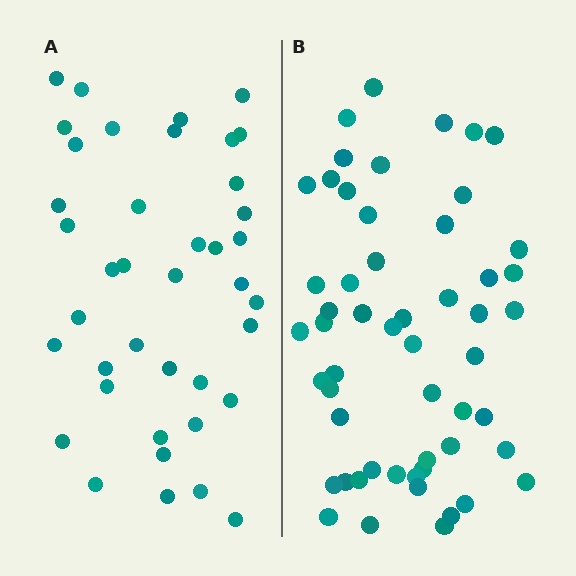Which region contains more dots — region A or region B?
Region B (the right region) has more dots.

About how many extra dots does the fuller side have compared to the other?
Region B has approximately 15 more dots than region A.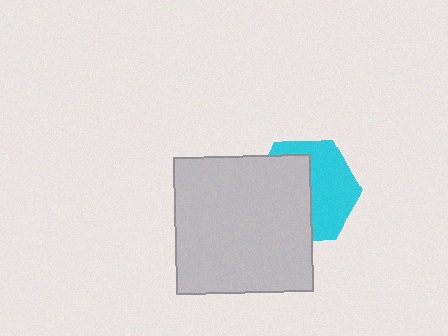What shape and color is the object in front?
The object in front is a light gray square.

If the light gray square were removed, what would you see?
You would see the complete cyan hexagon.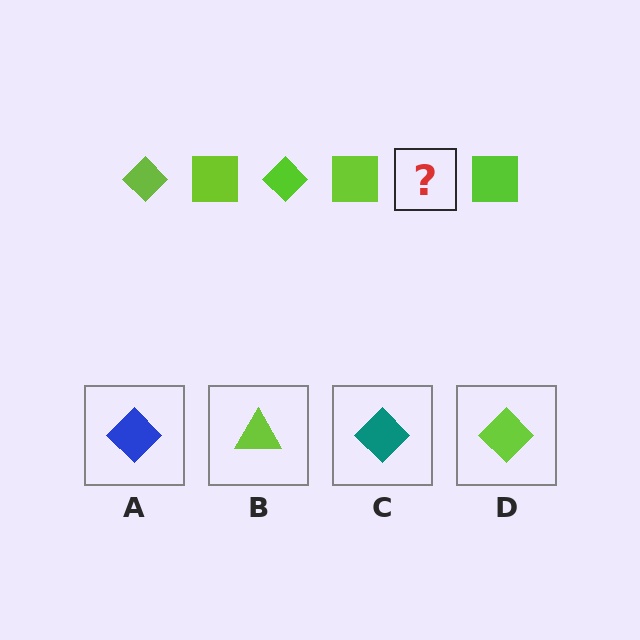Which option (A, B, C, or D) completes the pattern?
D.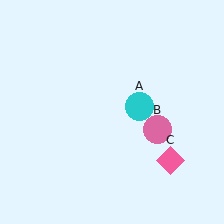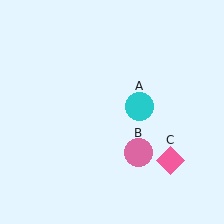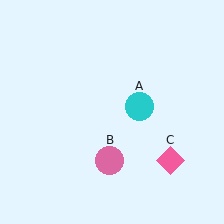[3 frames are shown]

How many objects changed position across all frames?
1 object changed position: pink circle (object B).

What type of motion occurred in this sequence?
The pink circle (object B) rotated clockwise around the center of the scene.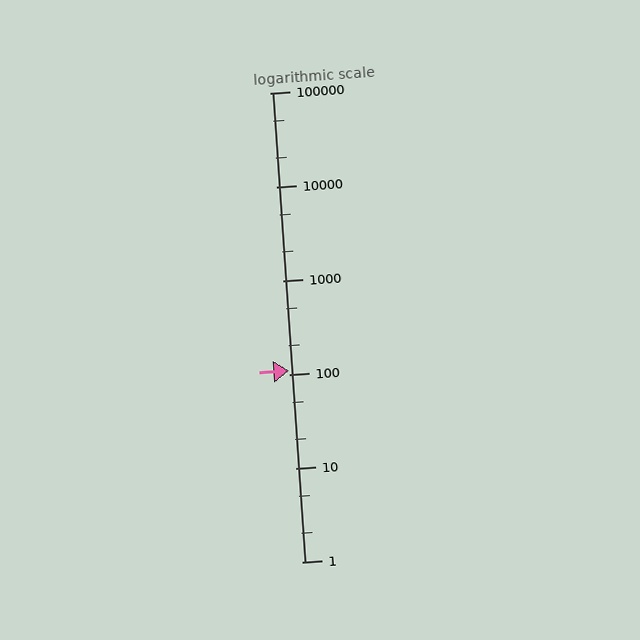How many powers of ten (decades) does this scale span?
The scale spans 5 decades, from 1 to 100000.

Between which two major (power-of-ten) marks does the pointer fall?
The pointer is between 100 and 1000.